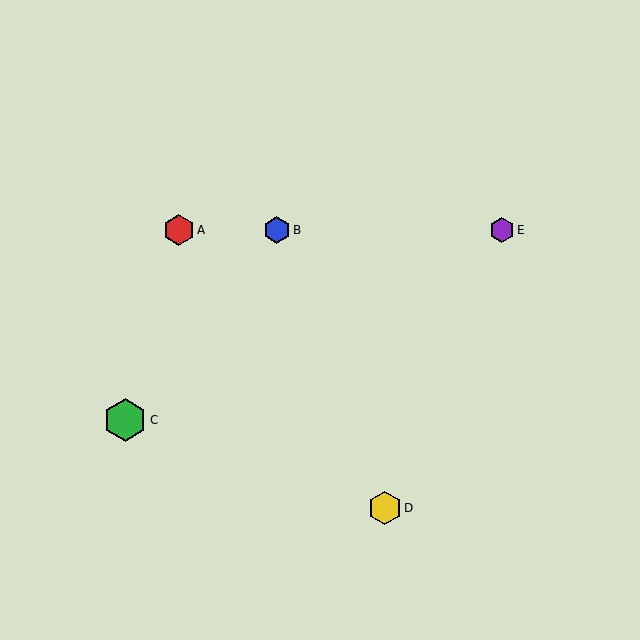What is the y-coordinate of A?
Object A is at y≈230.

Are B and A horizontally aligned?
Yes, both are at y≈230.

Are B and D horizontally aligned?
No, B is at y≈230 and D is at y≈508.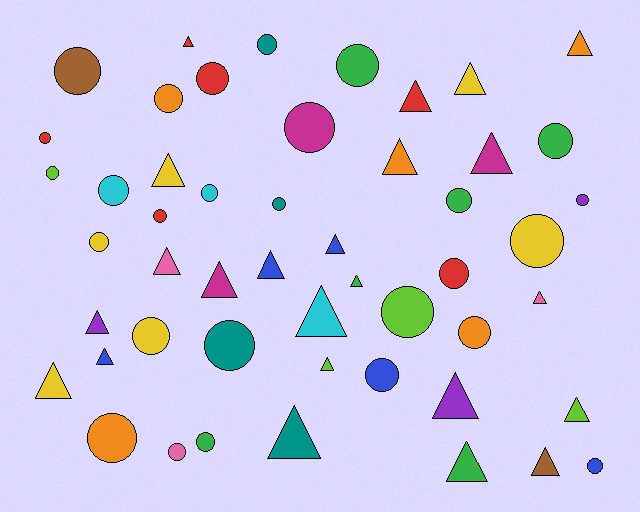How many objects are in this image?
There are 50 objects.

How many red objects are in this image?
There are 6 red objects.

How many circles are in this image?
There are 27 circles.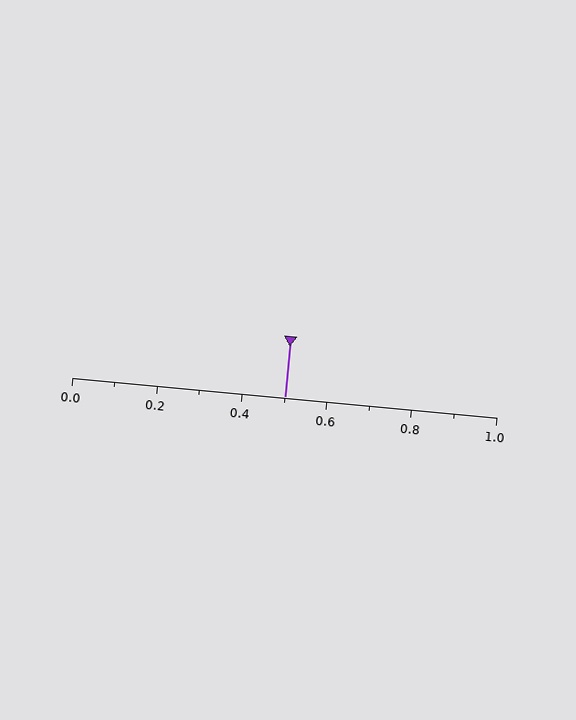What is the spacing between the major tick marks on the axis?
The major ticks are spaced 0.2 apart.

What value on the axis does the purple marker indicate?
The marker indicates approximately 0.5.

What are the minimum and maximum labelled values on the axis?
The axis runs from 0.0 to 1.0.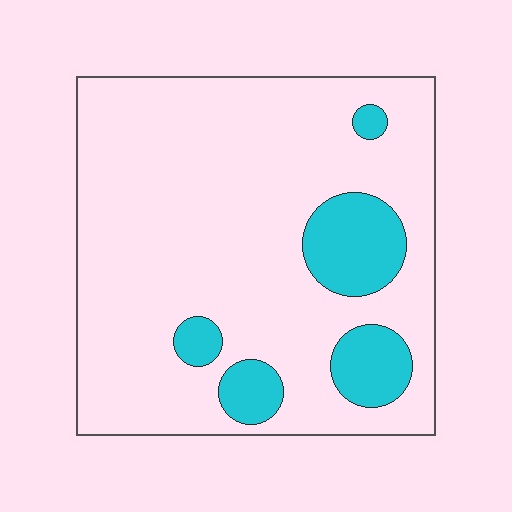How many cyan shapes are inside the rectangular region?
5.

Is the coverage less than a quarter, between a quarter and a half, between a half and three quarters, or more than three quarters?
Less than a quarter.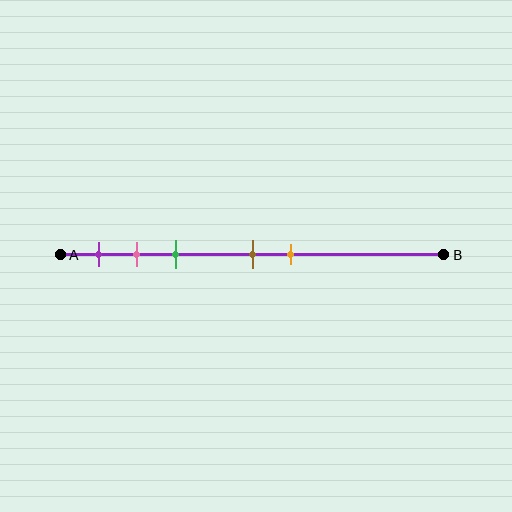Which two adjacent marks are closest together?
The pink and green marks are the closest adjacent pair.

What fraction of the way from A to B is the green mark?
The green mark is approximately 30% (0.3) of the way from A to B.